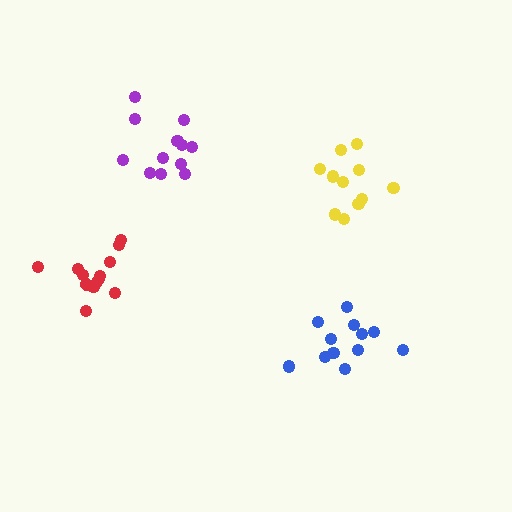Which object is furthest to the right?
The blue cluster is rightmost.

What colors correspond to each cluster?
The clusters are colored: red, purple, yellow, blue.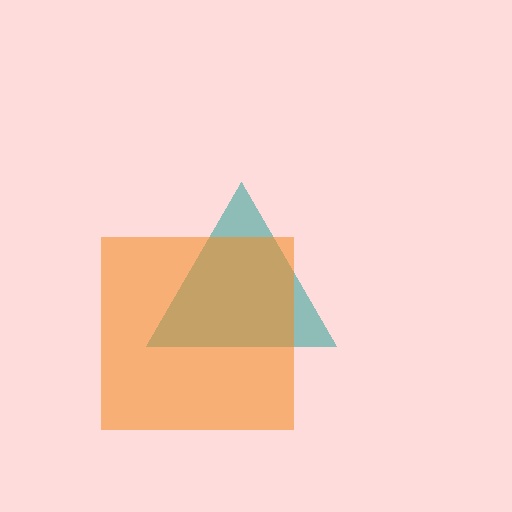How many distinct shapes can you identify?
There are 2 distinct shapes: a teal triangle, an orange square.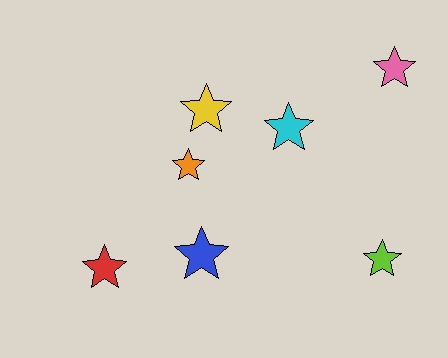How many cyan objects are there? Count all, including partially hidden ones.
There is 1 cyan object.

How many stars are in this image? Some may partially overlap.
There are 7 stars.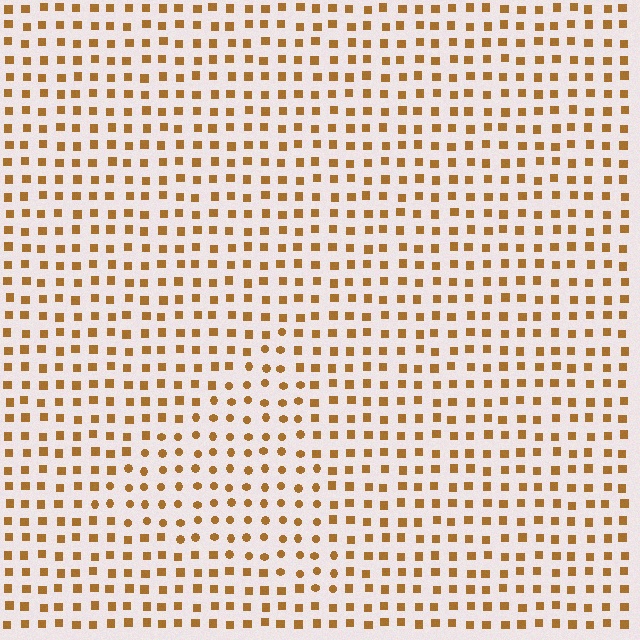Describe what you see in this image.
The image is filled with small brown elements arranged in a uniform grid. A triangle-shaped region contains circles, while the surrounding area contains squares. The boundary is defined purely by the change in element shape.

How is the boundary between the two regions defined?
The boundary is defined by a change in element shape: circles inside vs. squares outside. All elements share the same color and spacing.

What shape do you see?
I see a triangle.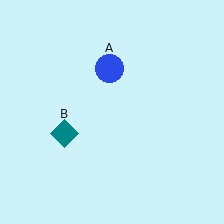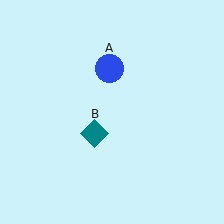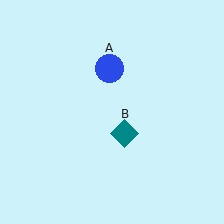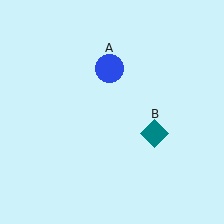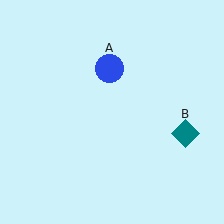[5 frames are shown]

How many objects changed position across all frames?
1 object changed position: teal diamond (object B).